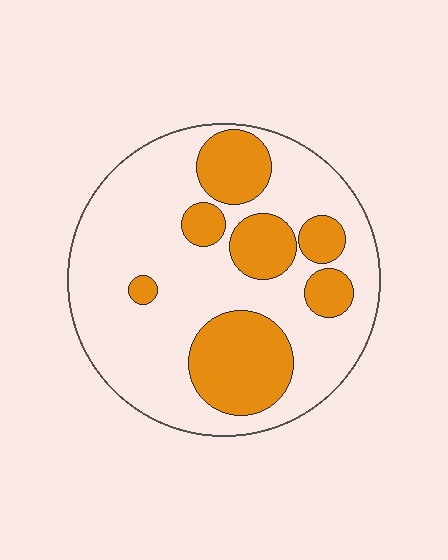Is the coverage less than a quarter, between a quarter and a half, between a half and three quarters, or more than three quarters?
Between a quarter and a half.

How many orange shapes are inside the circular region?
7.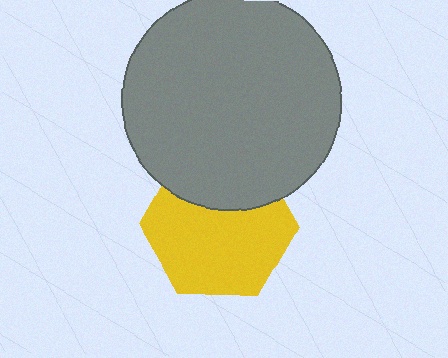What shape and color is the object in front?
The object in front is a gray circle.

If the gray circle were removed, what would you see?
You would see the complete yellow hexagon.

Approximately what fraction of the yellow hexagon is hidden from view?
Roughly 31% of the yellow hexagon is hidden behind the gray circle.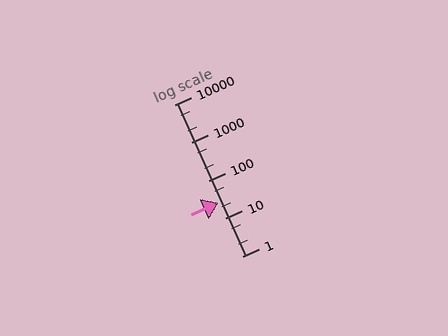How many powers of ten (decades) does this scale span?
The scale spans 4 decades, from 1 to 10000.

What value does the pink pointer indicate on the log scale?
The pointer indicates approximately 25.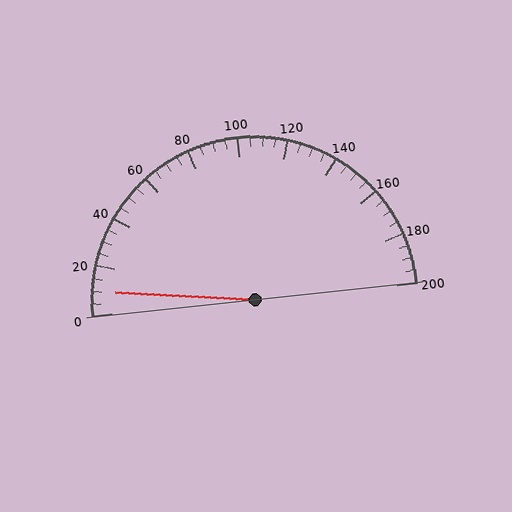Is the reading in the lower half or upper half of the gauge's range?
The reading is in the lower half of the range (0 to 200).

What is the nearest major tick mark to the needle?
The nearest major tick mark is 0.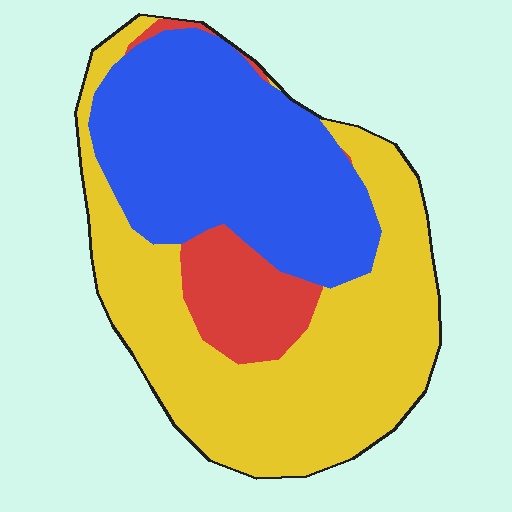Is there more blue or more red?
Blue.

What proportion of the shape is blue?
Blue takes up about two fifths (2/5) of the shape.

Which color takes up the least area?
Red, at roughly 10%.